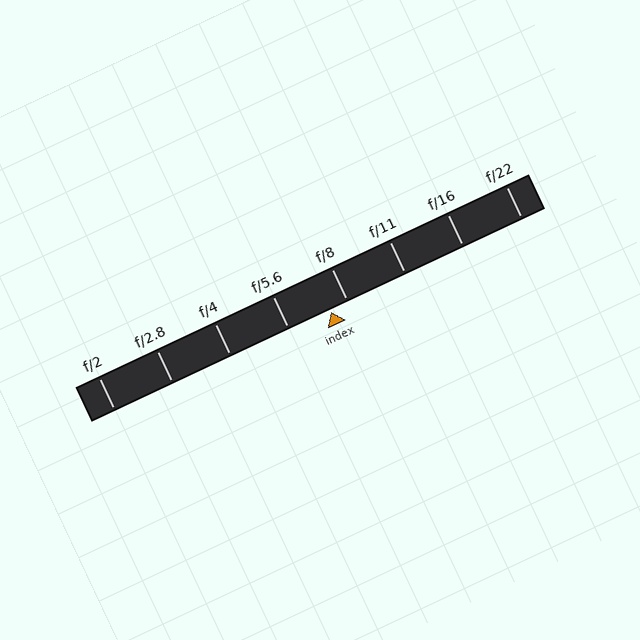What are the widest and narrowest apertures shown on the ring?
The widest aperture shown is f/2 and the narrowest is f/22.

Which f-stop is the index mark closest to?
The index mark is closest to f/8.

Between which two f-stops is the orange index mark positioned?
The index mark is between f/5.6 and f/8.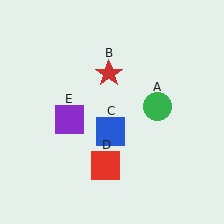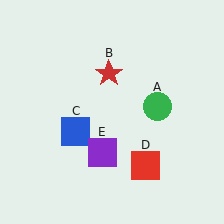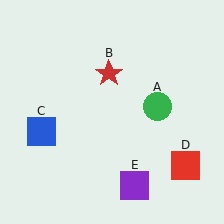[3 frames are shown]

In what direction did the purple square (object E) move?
The purple square (object E) moved down and to the right.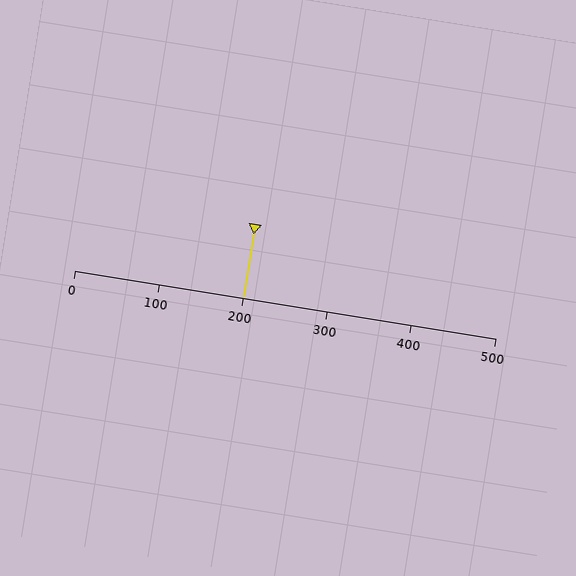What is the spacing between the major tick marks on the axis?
The major ticks are spaced 100 apart.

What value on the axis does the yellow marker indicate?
The marker indicates approximately 200.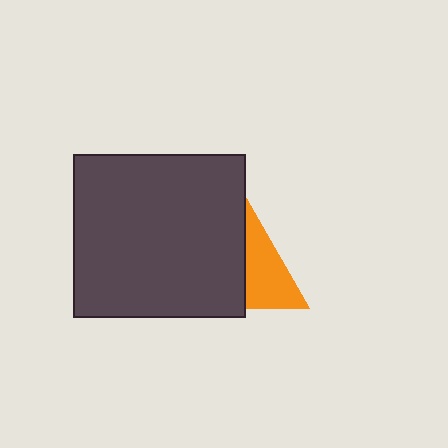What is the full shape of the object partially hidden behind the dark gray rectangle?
The partially hidden object is an orange triangle.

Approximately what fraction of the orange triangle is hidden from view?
Roughly 49% of the orange triangle is hidden behind the dark gray rectangle.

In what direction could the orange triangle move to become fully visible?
The orange triangle could move right. That would shift it out from behind the dark gray rectangle entirely.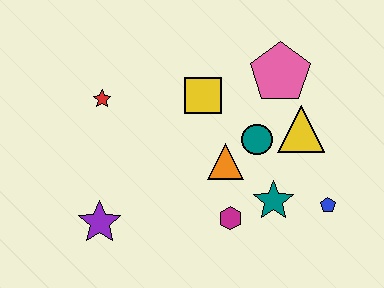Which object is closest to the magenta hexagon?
The teal star is closest to the magenta hexagon.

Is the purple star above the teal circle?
No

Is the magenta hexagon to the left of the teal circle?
Yes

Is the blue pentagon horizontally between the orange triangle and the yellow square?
No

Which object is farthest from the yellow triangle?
The purple star is farthest from the yellow triangle.